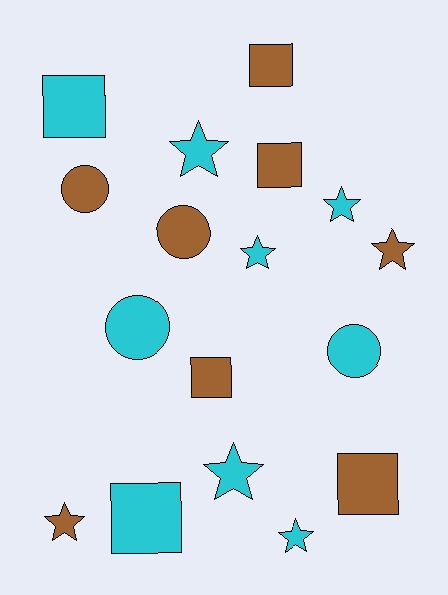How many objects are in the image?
There are 17 objects.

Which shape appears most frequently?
Star, with 7 objects.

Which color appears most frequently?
Cyan, with 9 objects.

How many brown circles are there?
There are 2 brown circles.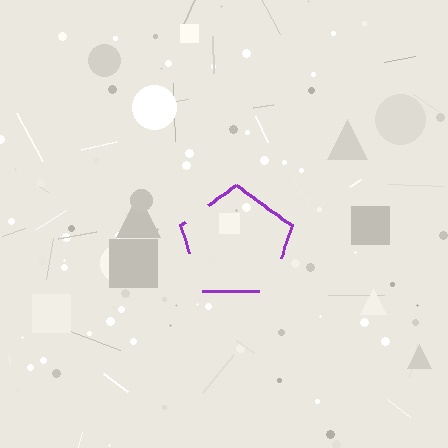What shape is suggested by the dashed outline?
The dashed outline suggests a pentagon.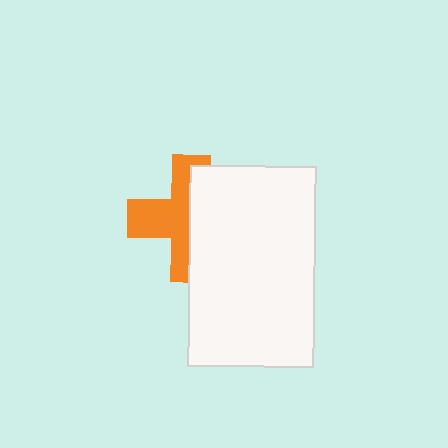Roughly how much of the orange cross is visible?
About half of it is visible (roughly 50%).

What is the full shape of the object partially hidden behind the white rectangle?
The partially hidden object is an orange cross.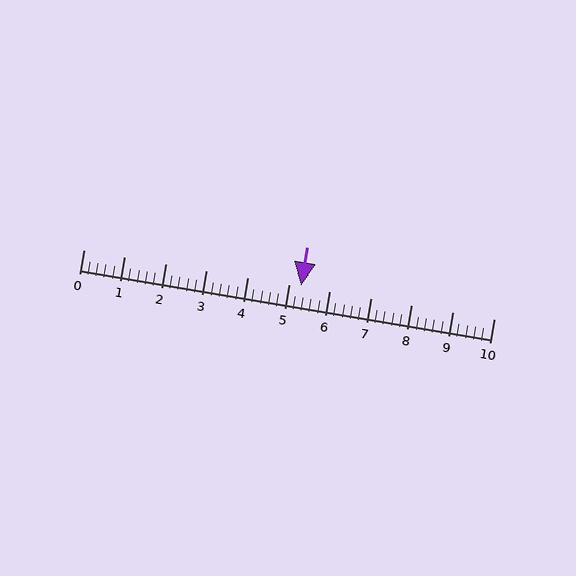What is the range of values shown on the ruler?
The ruler shows values from 0 to 10.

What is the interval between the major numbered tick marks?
The major tick marks are spaced 1 units apart.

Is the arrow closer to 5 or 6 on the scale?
The arrow is closer to 5.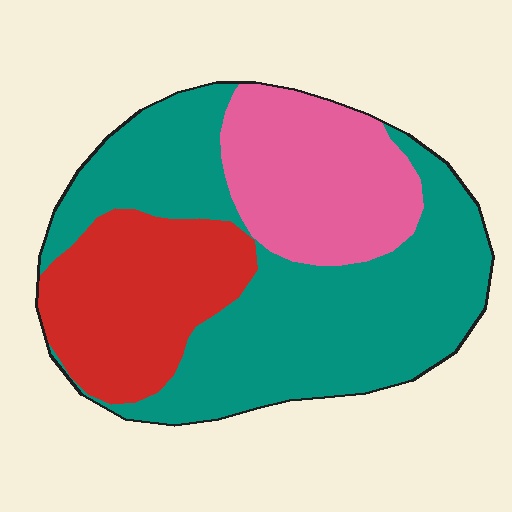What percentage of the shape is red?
Red covers 24% of the shape.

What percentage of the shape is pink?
Pink covers about 25% of the shape.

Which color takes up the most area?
Teal, at roughly 55%.